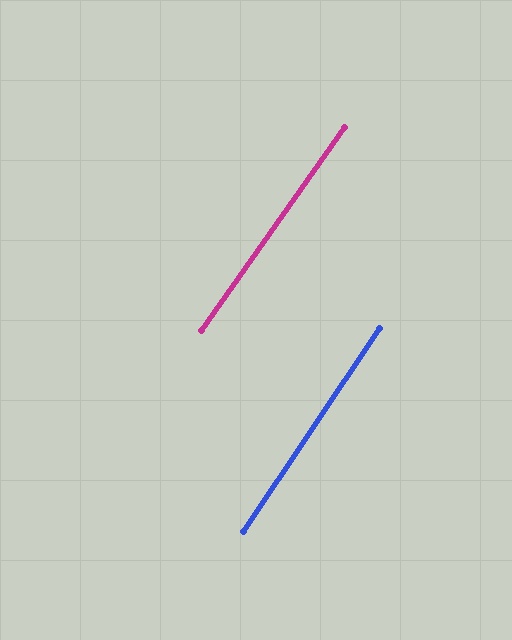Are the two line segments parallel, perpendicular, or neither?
Parallel — their directions differ by only 1.2°.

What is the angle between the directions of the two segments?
Approximately 1 degree.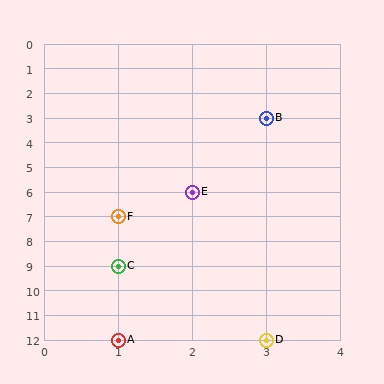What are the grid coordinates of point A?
Point A is at grid coordinates (1, 12).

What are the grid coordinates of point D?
Point D is at grid coordinates (3, 12).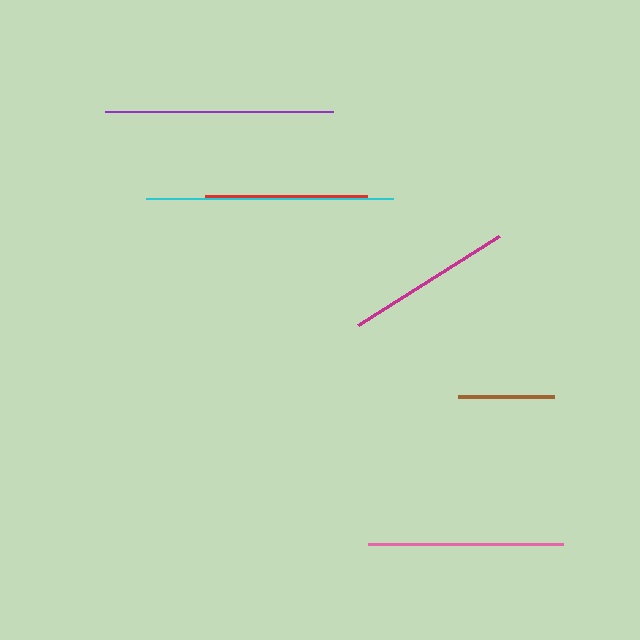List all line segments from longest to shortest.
From longest to shortest: cyan, purple, pink, magenta, red, brown.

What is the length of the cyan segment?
The cyan segment is approximately 247 pixels long.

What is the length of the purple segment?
The purple segment is approximately 228 pixels long.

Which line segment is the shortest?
The brown line is the shortest at approximately 96 pixels.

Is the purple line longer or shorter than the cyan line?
The cyan line is longer than the purple line.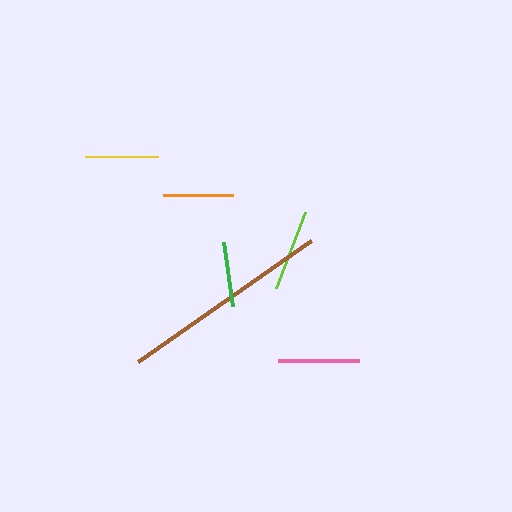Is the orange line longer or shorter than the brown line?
The brown line is longer than the orange line.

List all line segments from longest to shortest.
From longest to shortest: brown, pink, lime, yellow, orange, green.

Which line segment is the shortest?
The green line is the shortest at approximately 65 pixels.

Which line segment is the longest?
The brown line is the longest at approximately 210 pixels.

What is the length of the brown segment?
The brown segment is approximately 210 pixels long.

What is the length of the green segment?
The green segment is approximately 65 pixels long.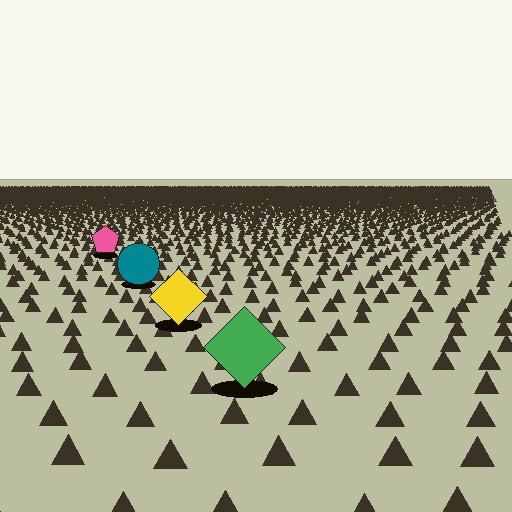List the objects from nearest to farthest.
From nearest to farthest: the green diamond, the yellow diamond, the teal circle, the pink pentagon.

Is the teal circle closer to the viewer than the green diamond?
No. The green diamond is closer — you can tell from the texture gradient: the ground texture is coarser near it.